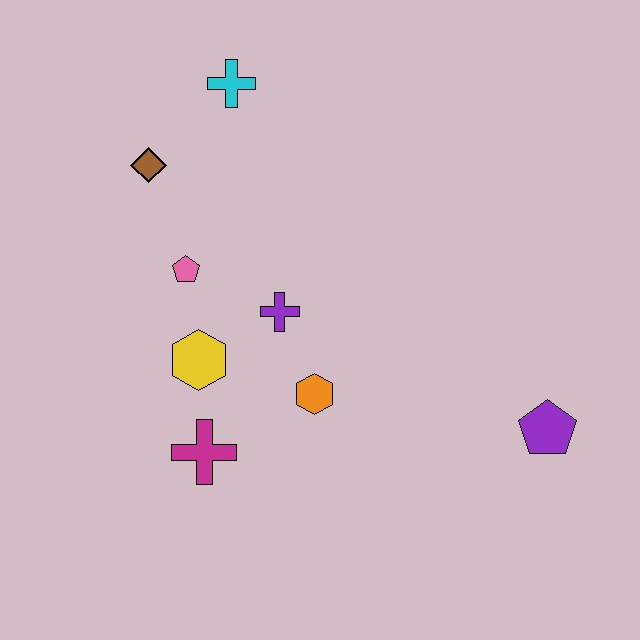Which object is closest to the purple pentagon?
The orange hexagon is closest to the purple pentagon.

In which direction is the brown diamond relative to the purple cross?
The brown diamond is above the purple cross.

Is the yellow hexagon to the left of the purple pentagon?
Yes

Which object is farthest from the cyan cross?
The purple pentagon is farthest from the cyan cross.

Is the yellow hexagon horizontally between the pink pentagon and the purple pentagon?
Yes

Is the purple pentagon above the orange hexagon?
No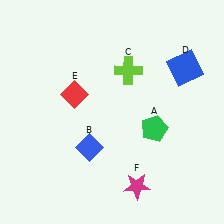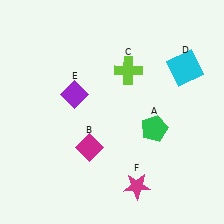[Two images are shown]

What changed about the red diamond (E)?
In Image 1, E is red. In Image 2, it changed to purple.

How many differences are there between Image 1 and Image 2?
There are 3 differences between the two images.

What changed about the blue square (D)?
In Image 1, D is blue. In Image 2, it changed to cyan.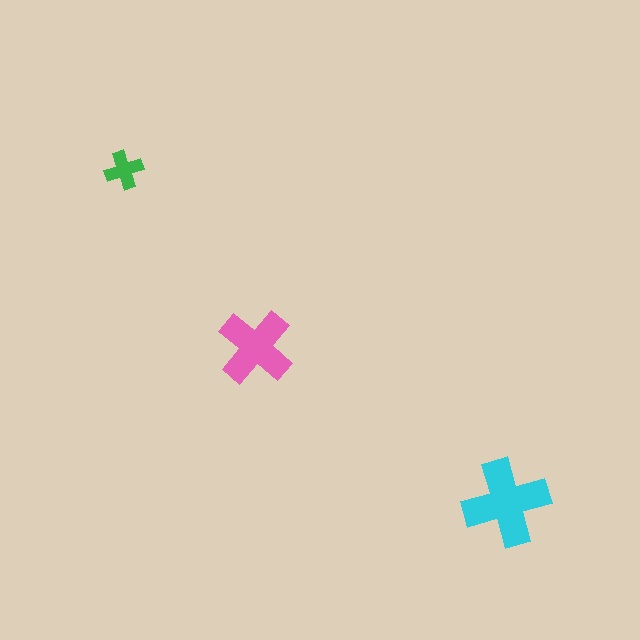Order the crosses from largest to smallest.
the cyan one, the pink one, the green one.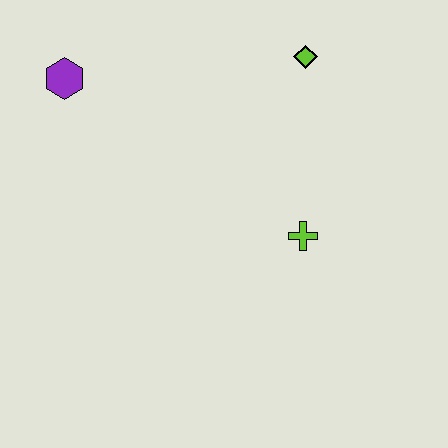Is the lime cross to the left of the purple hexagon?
No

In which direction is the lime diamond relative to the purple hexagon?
The lime diamond is to the right of the purple hexagon.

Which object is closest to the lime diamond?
The lime cross is closest to the lime diamond.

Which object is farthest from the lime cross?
The purple hexagon is farthest from the lime cross.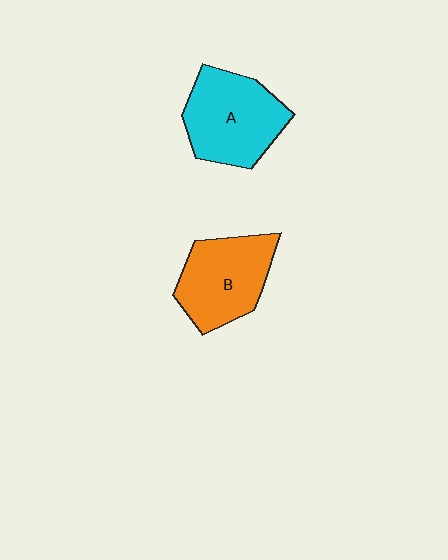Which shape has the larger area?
Shape A (cyan).